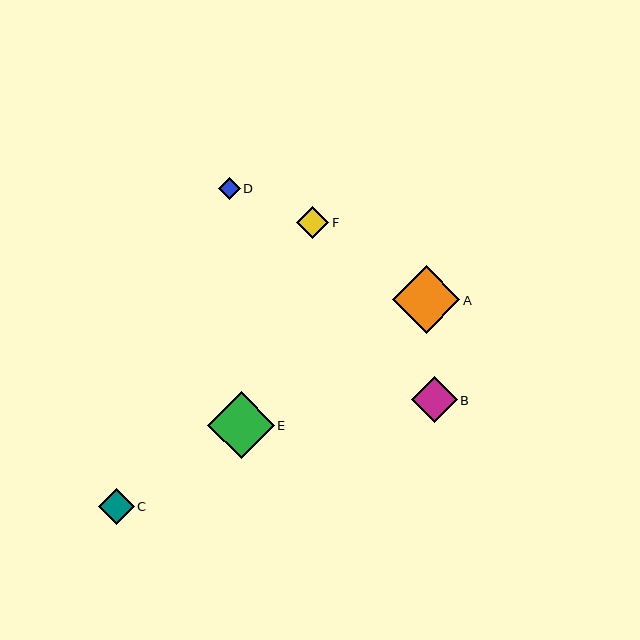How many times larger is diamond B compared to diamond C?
Diamond B is approximately 1.3 times the size of diamond C.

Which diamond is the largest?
Diamond A is the largest with a size of approximately 68 pixels.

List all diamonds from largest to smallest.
From largest to smallest: A, E, B, C, F, D.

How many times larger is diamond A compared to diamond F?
Diamond A is approximately 2.1 times the size of diamond F.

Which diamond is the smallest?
Diamond D is the smallest with a size of approximately 22 pixels.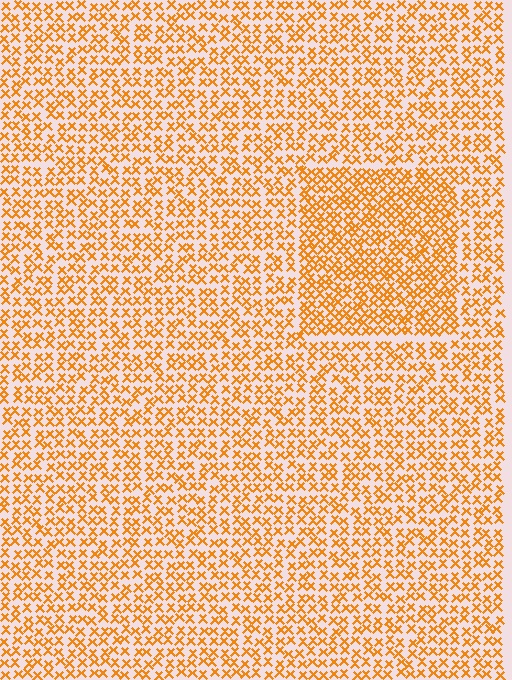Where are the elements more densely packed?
The elements are more densely packed inside the rectangle boundary.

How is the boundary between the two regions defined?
The boundary is defined by a change in element density (approximately 1.6x ratio). All elements are the same color, size, and shape.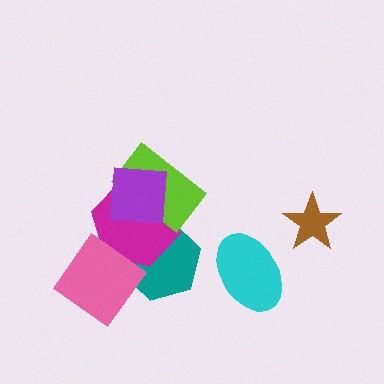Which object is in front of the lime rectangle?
The purple square is in front of the lime rectangle.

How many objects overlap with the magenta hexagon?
4 objects overlap with the magenta hexagon.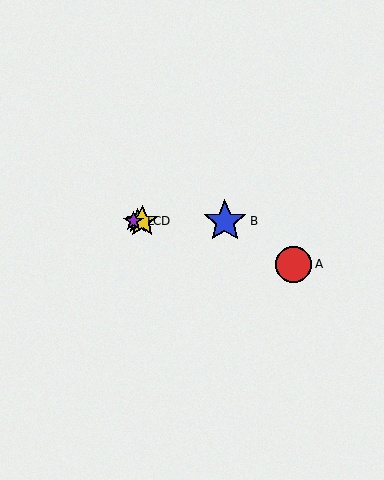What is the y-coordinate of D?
Object D is at y≈221.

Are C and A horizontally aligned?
No, C is at y≈221 and A is at y≈264.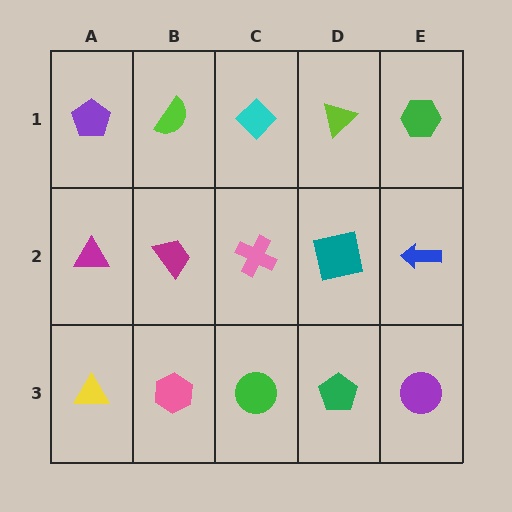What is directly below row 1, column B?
A magenta trapezoid.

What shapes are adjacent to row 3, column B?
A magenta trapezoid (row 2, column B), a yellow triangle (row 3, column A), a green circle (row 3, column C).